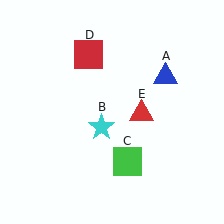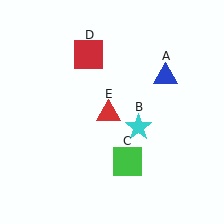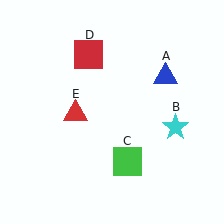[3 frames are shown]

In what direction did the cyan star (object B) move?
The cyan star (object B) moved right.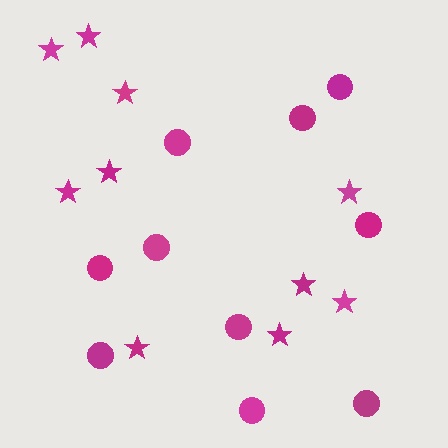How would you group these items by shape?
There are 2 groups: one group of circles (10) and one group of stars (10).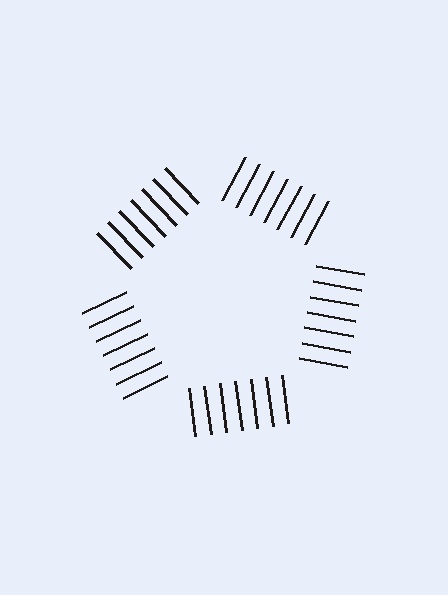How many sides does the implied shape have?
5 sides — the line-ends trace a pentagon.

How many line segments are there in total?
35 — 7 along each of the 5 edges.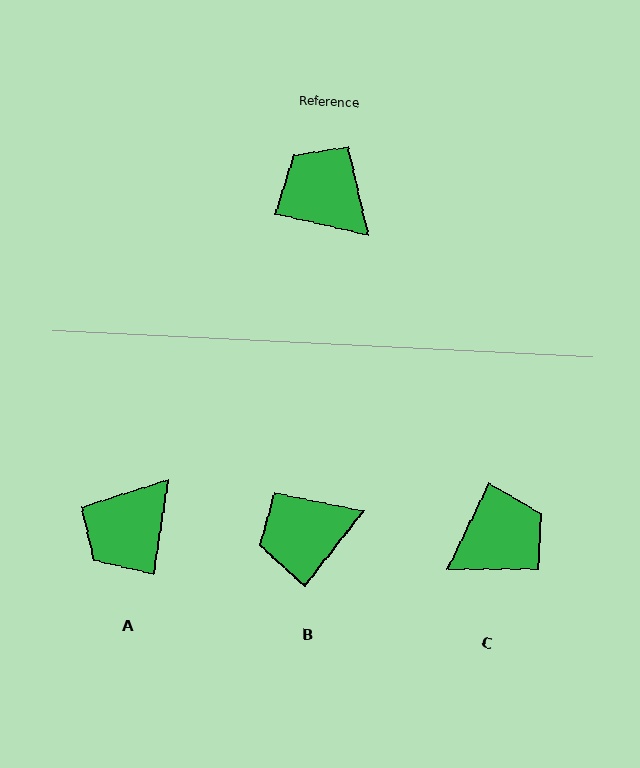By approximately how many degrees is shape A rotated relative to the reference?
Approximately 94 degrees counter-clockwise.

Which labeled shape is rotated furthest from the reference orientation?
C, about 103 degrees away.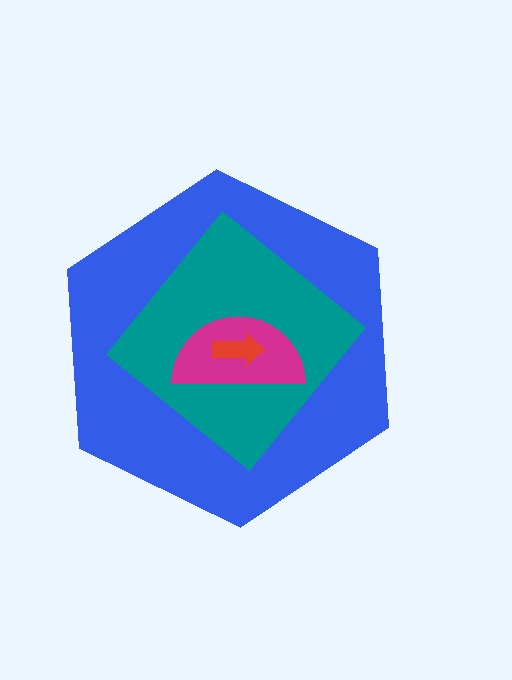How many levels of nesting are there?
4.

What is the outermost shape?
The blue hexagon.